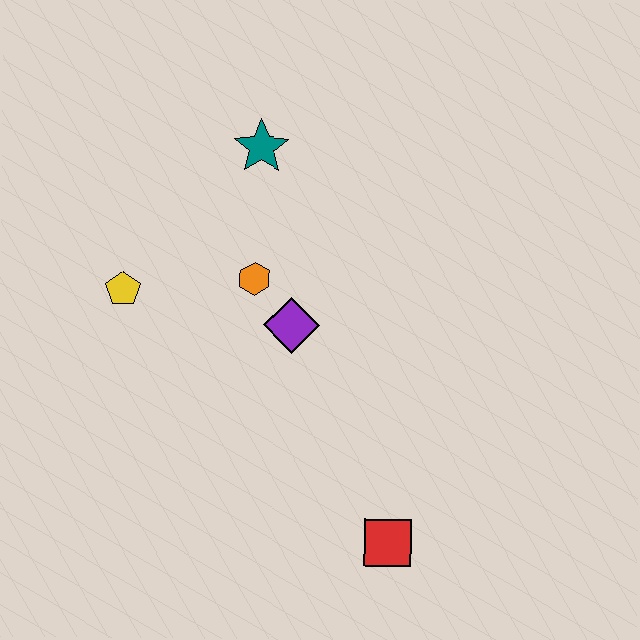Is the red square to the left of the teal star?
No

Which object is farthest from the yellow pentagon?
The red square is farthest from the yellow pentagon.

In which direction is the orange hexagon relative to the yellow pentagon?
The orange hexagon is to the right of the yellow pentagon.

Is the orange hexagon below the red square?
No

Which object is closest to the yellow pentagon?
The orange hexagon is closest to the yellow pentagon.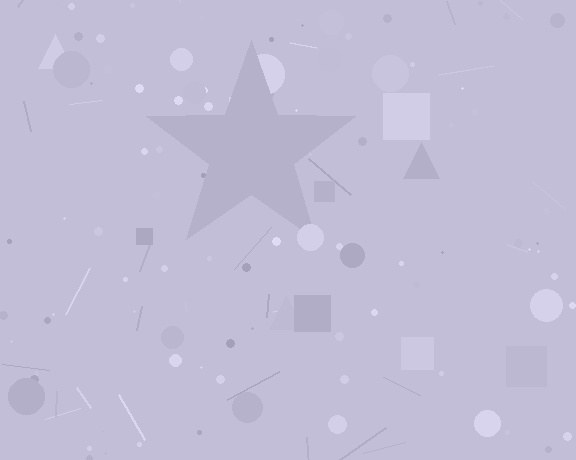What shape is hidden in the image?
A star is hidden in the image.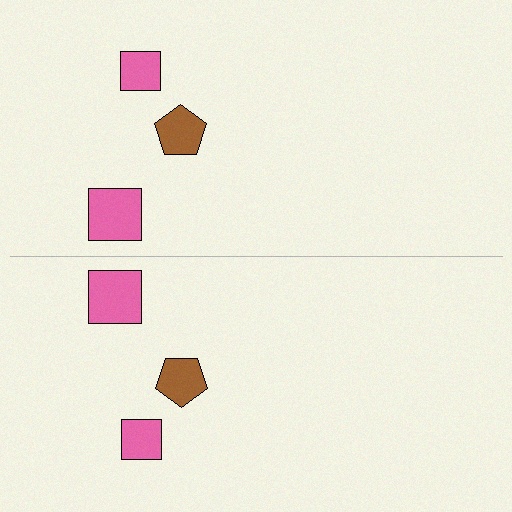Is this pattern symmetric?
Yes, this pattern has bilateral (reflection) symmetry.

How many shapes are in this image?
There are 6 shapes in this image.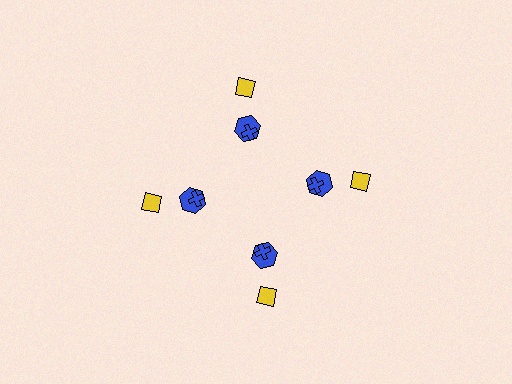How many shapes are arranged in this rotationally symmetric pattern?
There are 12 shapes, arranged in 4 groups of 3.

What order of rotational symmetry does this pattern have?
This pattern has 4-fold rotational symmetry.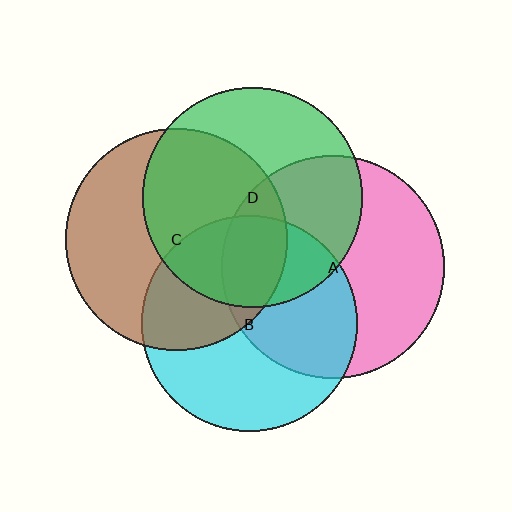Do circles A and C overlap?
Yes.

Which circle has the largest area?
Circle A (pink).